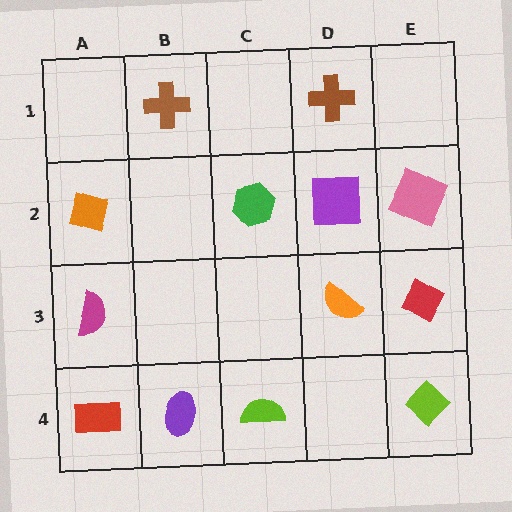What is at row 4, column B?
A purple ellipse.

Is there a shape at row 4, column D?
No, that cell is empty.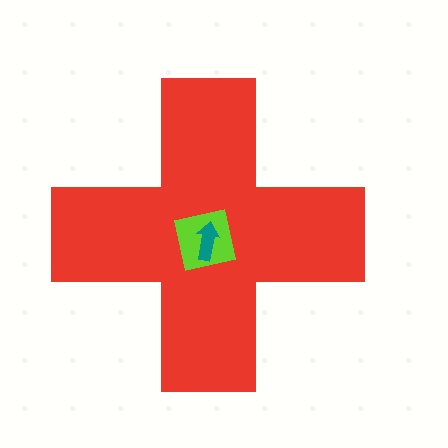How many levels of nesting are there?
3.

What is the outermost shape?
The red cross.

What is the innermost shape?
The teal arrow.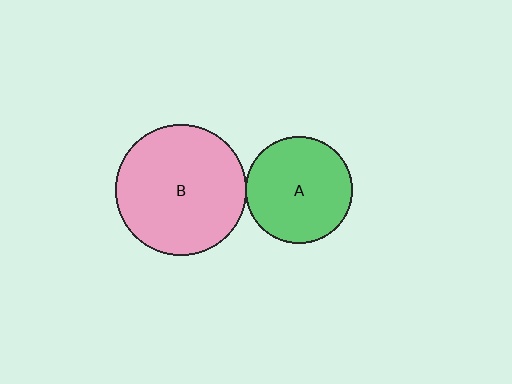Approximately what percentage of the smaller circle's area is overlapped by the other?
Approximately 5%.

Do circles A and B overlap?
Yes.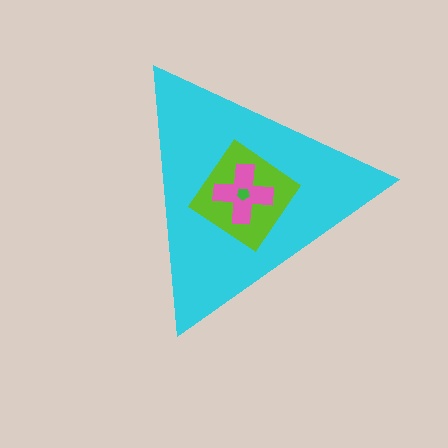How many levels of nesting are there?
4.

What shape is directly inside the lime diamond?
The pink cross.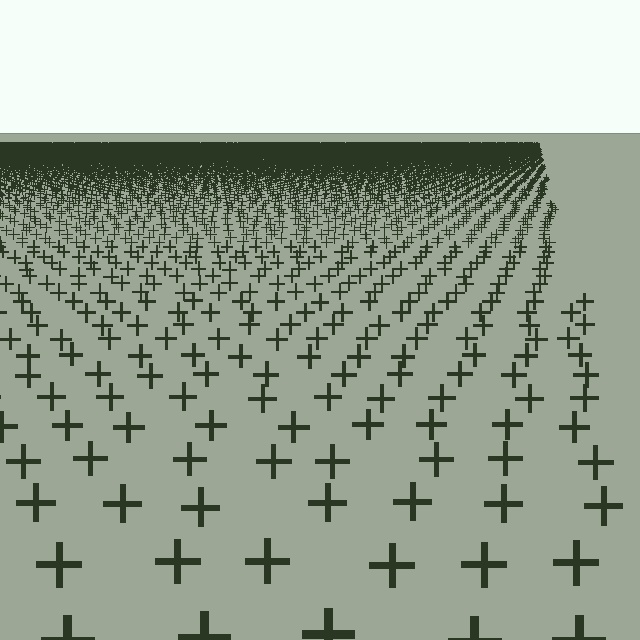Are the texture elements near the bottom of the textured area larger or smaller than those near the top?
Larger. Near the bottom, elements are closer to the viewer and appear at a bigger on-screen size.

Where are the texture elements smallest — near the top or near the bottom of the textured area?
Near the top.